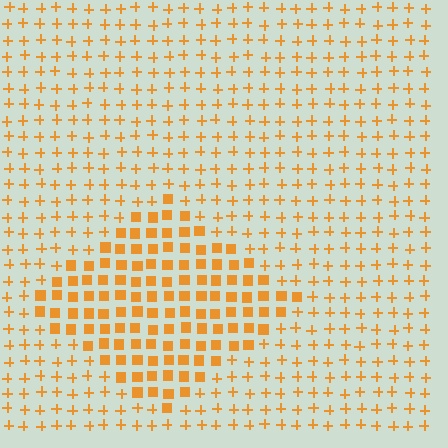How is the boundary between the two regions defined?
The boundary is defined by a change in element shape: squares inside vs. plus signs outside. All elements share the same color and spacing.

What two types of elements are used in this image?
The image uses squares inside the diamond region and plus signs outside it.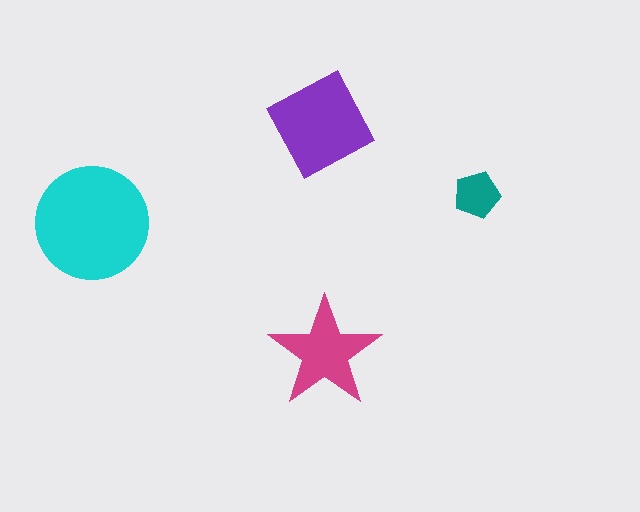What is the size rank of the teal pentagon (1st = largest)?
4th.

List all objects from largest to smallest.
The cyan circle, the purple diamond, the magenta star, the teal pentagon.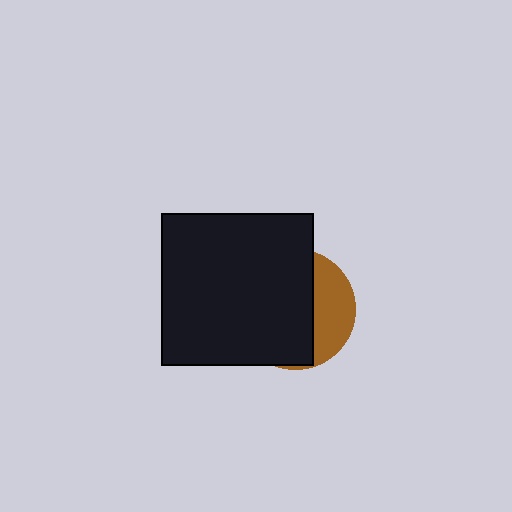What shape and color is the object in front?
The object in front is a black square.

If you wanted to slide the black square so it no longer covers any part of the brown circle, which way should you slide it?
Slide it left — that is the most direct way to separate the two shapes.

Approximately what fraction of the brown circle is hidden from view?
Roughly 67% of the brown circle is hidden behind the black square.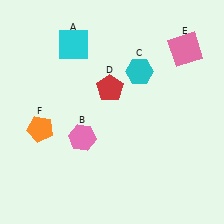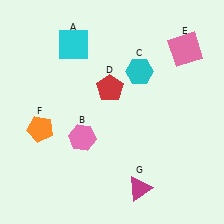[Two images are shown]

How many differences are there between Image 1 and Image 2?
There is 1 difference between the two images.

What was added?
A magenta triangle (G) was added in Image 2.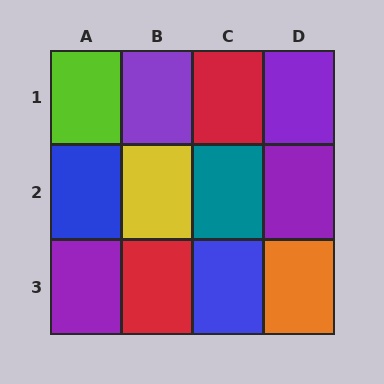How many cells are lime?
1 cell is lime.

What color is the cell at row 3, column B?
Red.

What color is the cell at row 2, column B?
Yellow.